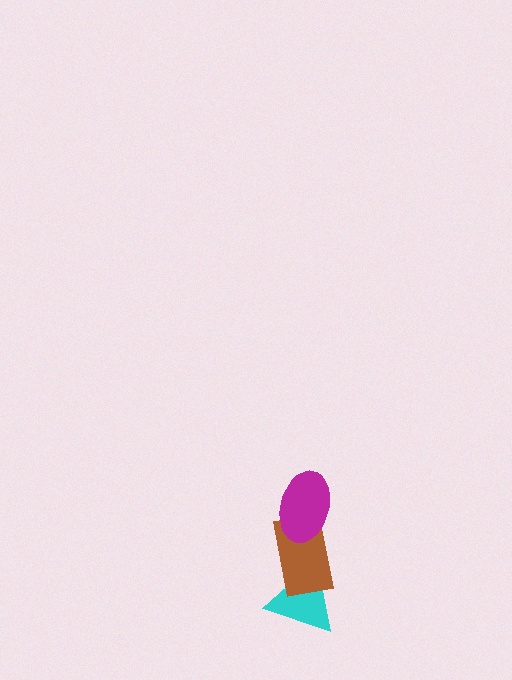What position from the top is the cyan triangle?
The cyan triangle is 3rd from the top.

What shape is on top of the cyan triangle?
The brown rectangle is on top of the cyan triangle.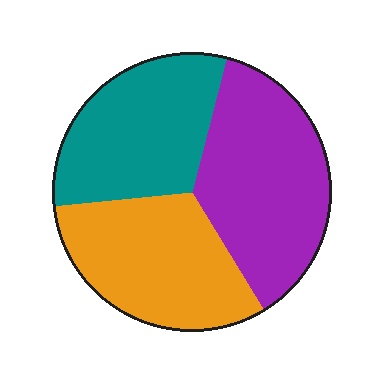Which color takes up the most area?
Purple, at roughly 35%.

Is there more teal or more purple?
Purple.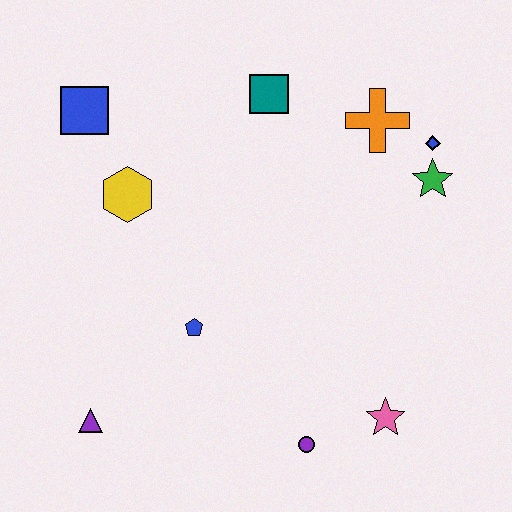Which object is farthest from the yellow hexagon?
The pink star is farthest from the yellow hexagon.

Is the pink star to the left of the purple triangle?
No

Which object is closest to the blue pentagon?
The purple triangle is closest to the blue pentagon.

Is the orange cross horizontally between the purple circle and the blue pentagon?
No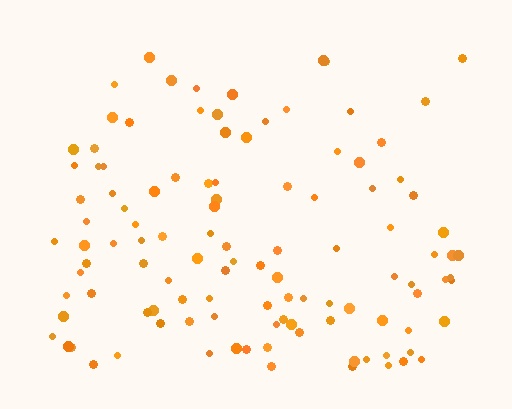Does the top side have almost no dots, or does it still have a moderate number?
Still a moderate number, just noticeably fewer than the bottom.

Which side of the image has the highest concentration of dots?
The bottom.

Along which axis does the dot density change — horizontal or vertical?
Vertical.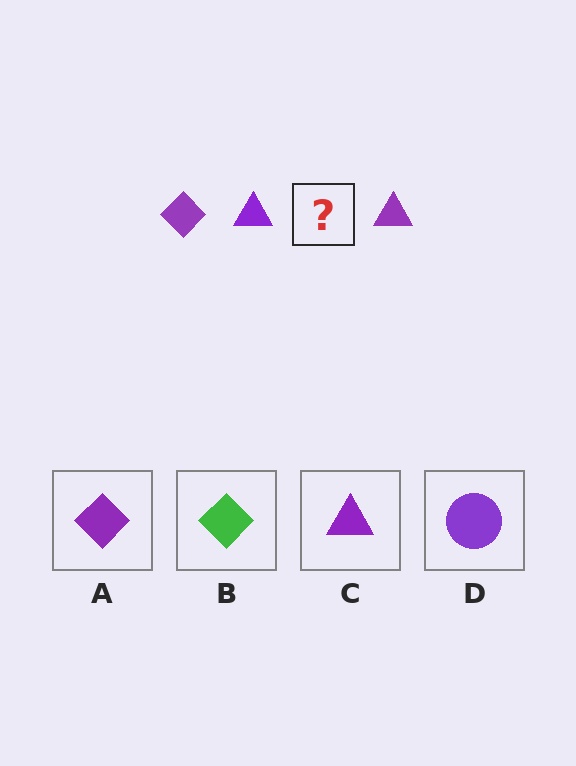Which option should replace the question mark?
Option A.